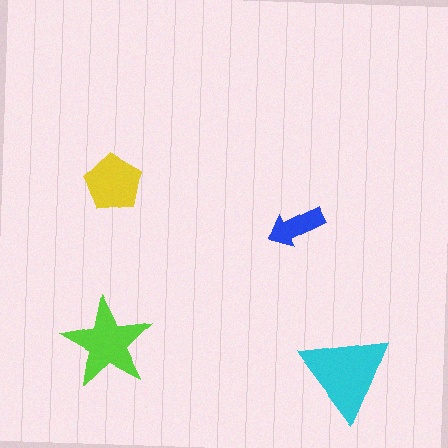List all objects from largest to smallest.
The cyan triangle, the lime star, the yellow pentagon, the blue arrow.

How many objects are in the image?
There are 4 objects in the image.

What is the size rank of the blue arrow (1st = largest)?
4th.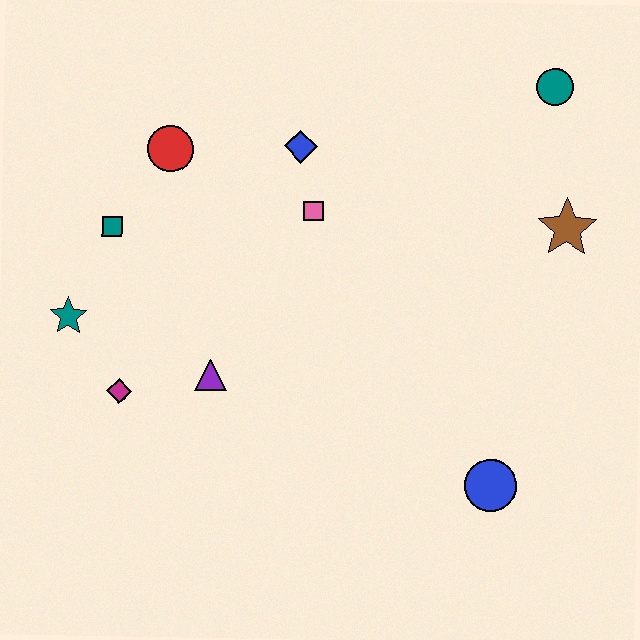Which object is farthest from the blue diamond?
The blue circle is farthest from the blue diamond.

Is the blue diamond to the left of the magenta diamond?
No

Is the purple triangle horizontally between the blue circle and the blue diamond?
No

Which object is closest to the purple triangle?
The magenta diamond is closest to the purple triangle.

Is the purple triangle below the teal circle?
Yes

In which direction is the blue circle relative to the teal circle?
The blue circle is below the teal circle.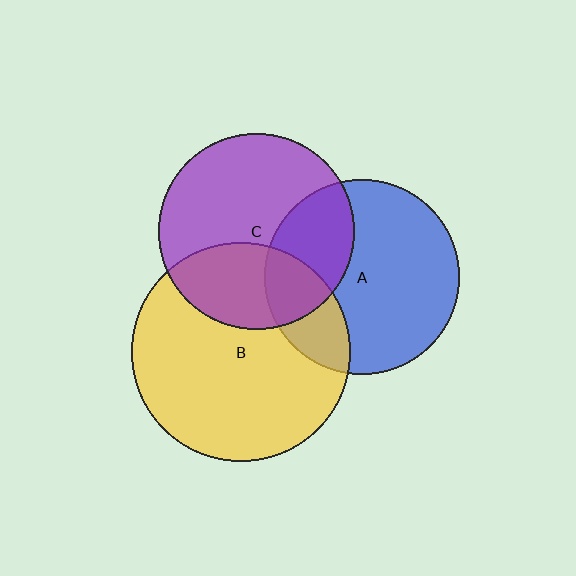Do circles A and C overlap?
Yes.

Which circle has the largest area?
Circle B (yellow).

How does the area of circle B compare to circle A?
Approximately 1.3 times.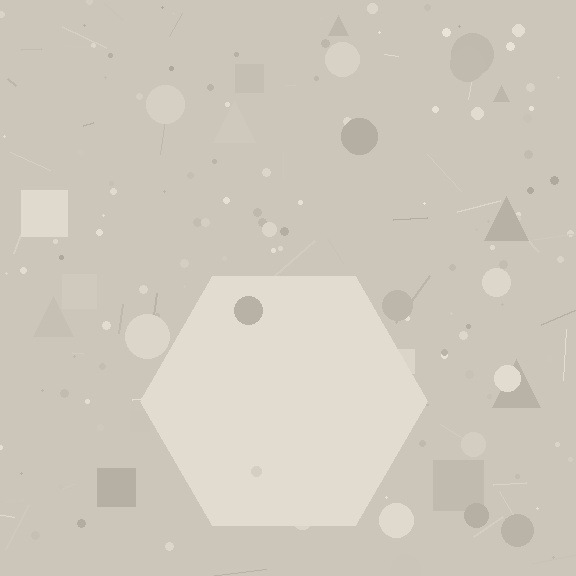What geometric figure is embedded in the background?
A hexagon is embedded in the background.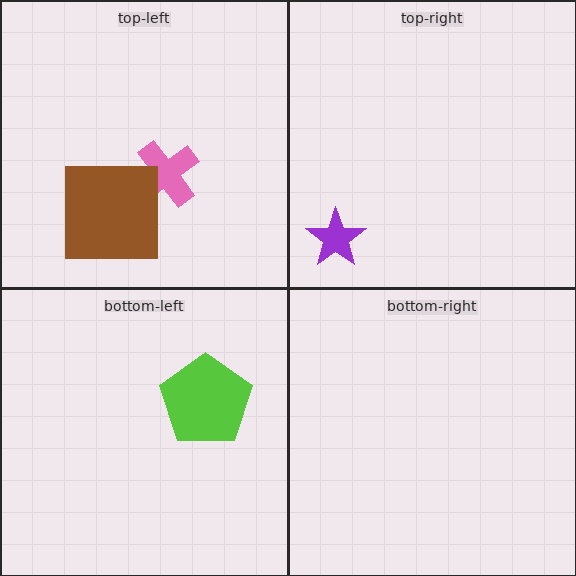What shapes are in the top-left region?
The pink cross, the brown square.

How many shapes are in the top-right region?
1.